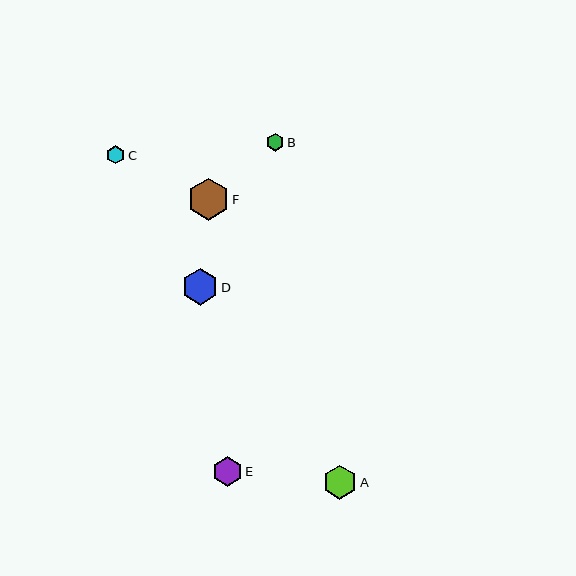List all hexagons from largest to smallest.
From largest to smallest: F, D, A, E, C, B.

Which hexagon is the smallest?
Hexagon B is the smallest with a size of approximately 18 pixels.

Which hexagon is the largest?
Hexagon F is the largest with a size of approximately 42 pixels.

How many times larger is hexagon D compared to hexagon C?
Hexagon D is approximately 2.0 times the size of hexagon C.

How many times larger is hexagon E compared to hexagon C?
Hexagon E is approximately 1.7 times the size of hexagon C.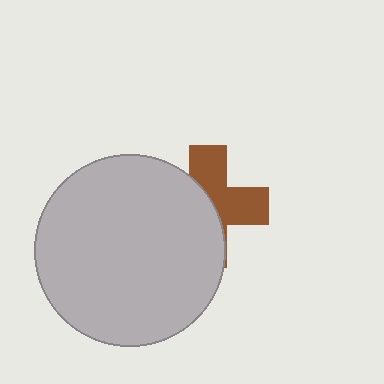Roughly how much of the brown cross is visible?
About half of it is visible (roughly 47%).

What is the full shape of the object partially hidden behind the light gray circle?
The partially hidden object is a brown cross.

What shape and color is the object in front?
The object in front is a light gray circle.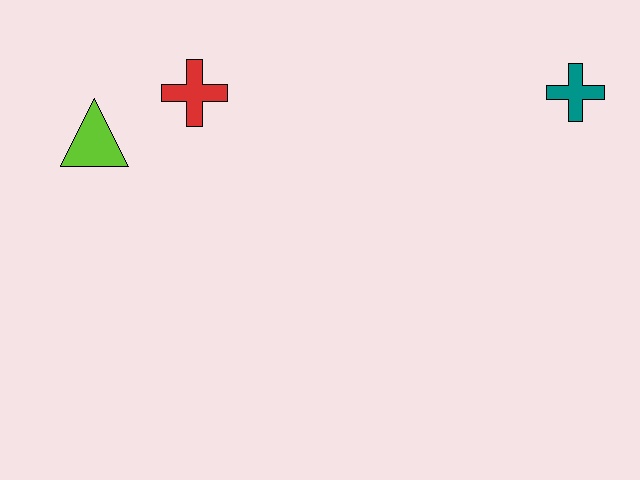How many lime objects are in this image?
There is 1 lime object.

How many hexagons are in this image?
There are no hexagons.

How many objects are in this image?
There are 3 objects.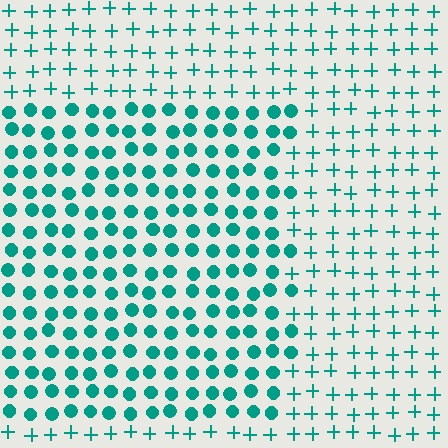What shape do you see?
I see a rectangle.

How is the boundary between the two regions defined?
The boundary is defined by a change in element shape: circles inside vs. plus signs outside. All elements share the same color and spacing.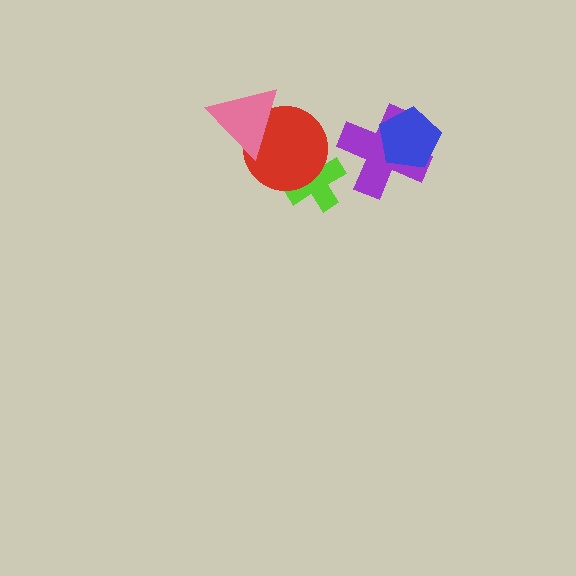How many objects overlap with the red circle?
2 objects overlap with the red circle.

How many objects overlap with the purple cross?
1 object overlaps with the purple cross.